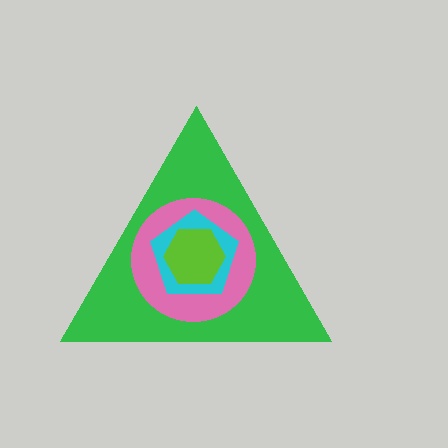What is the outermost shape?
The green triangle.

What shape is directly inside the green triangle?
The pink circle.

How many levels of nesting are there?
4.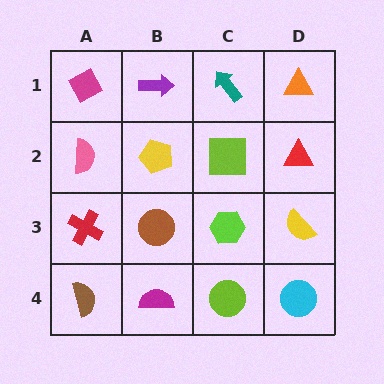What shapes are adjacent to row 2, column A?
A magenta diamond (row 1, column A), a red cross (row 3, column A), a yellow pentagon (row 2, column B).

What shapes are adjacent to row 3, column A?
A pink semicircle (row 2, column A), a brown semicircle (row 4, column A), a brown circle (row 3, column B).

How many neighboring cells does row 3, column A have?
3.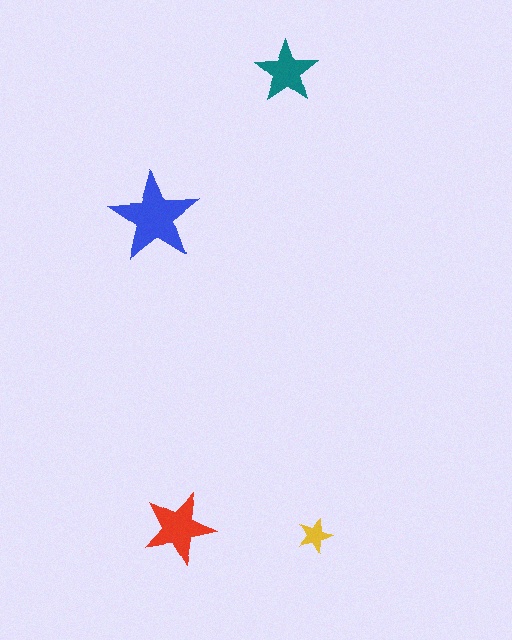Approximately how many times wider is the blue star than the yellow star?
About 2.5 times wider.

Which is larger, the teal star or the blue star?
The blue one.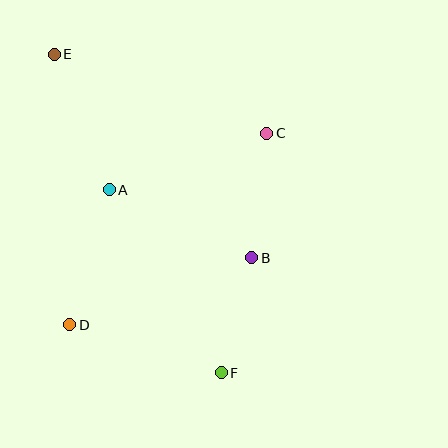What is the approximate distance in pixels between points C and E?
The distance between C and E is approximately 226 pixels.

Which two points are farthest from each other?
Points E and F are farthest from each other.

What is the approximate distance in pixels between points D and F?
The distance between D and F is approximately 159 pixels.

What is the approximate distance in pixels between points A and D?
The distance between A and D is approximately 140 pixels.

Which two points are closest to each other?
Points B and F are closest to each other.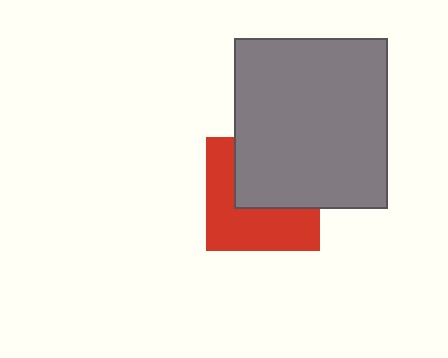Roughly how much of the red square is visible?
About half of it is visible (roughly 52%).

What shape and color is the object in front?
The object in front is a gray rectangle.